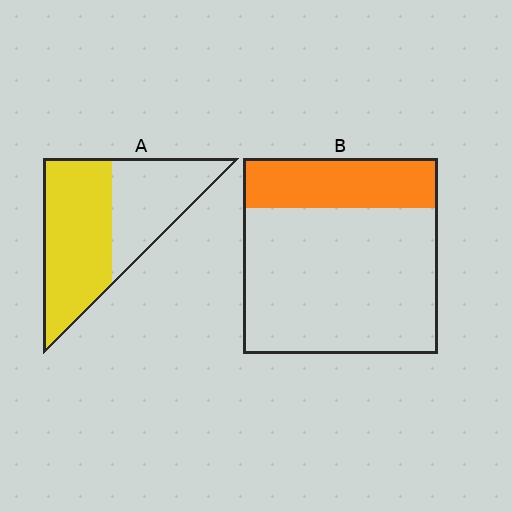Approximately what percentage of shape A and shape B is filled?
A is approximately 60% and B is approximately 25%.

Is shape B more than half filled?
No.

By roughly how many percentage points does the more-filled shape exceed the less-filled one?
By roughly 30 percentage points (A over B).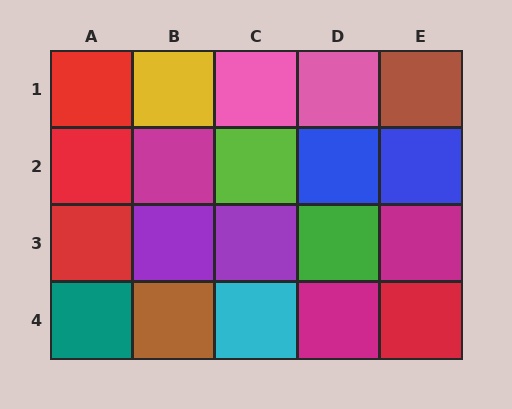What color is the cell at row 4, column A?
Teal.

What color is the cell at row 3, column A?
Red.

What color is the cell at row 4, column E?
Red.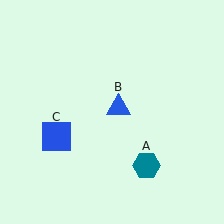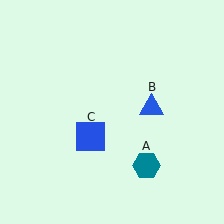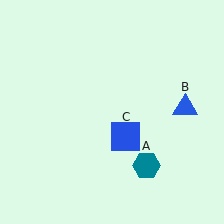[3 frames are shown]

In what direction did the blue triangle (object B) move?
The blue triangle (object B) moved right.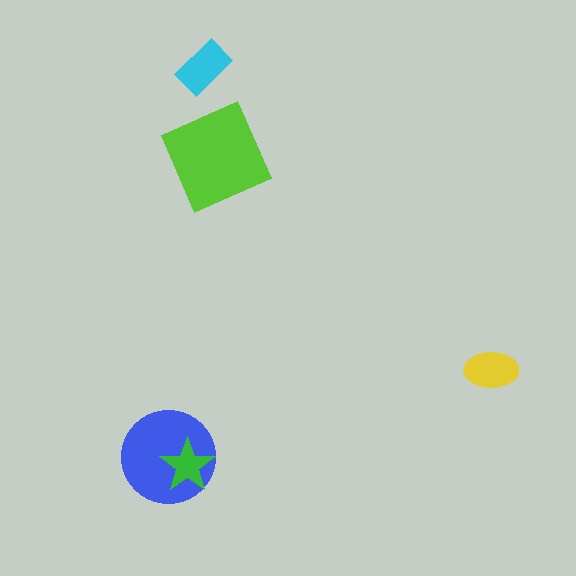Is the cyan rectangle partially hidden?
No, no other shape covers it.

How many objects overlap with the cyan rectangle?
0 objects overlap with the cyan rectangle.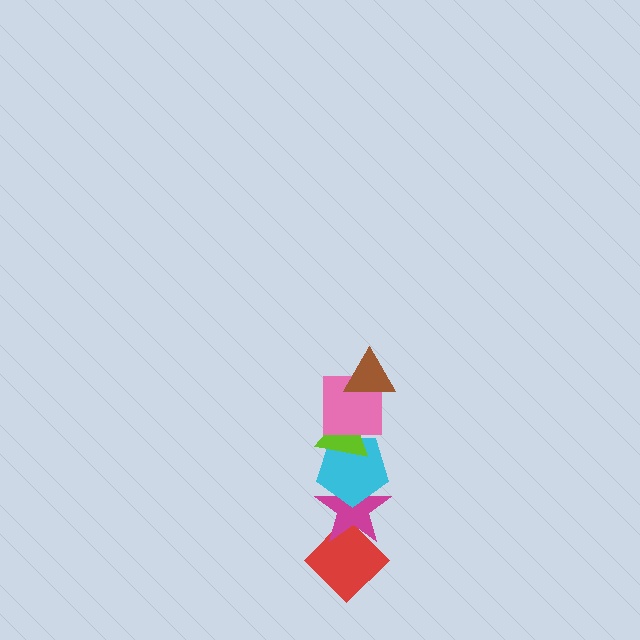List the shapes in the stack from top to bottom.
From top to bottom: the brown triangle, the pink square, the lime triangle, the cyan pentagon, the magenta star, the red diamond.